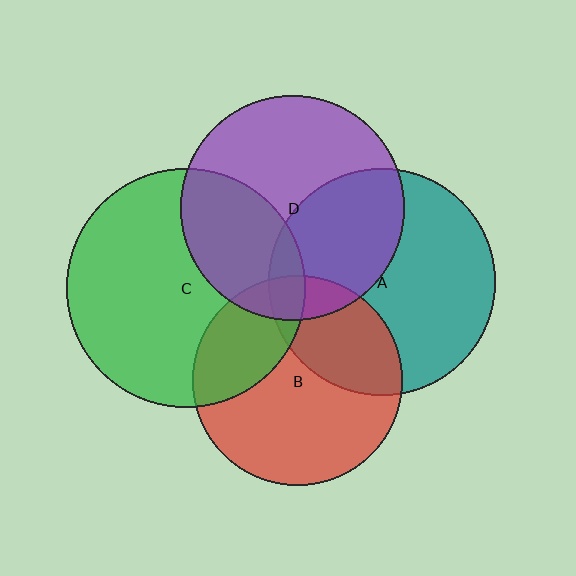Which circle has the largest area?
Circle C (green).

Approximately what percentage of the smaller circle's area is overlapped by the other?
Approximately 10%.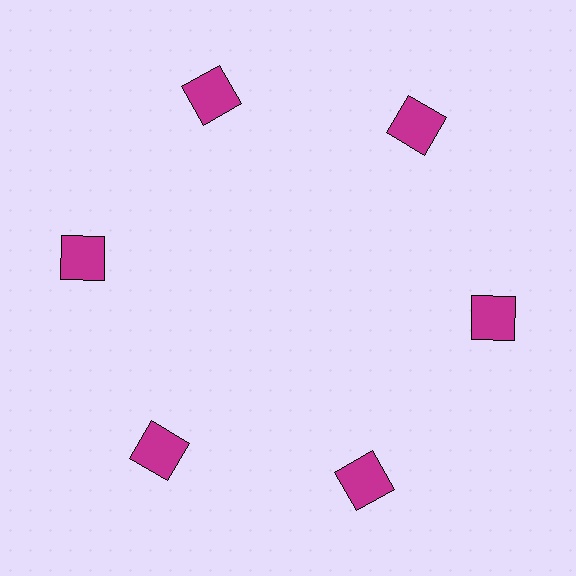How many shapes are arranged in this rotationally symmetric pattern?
There are 6 shapes, arranged in 6 groups of 1.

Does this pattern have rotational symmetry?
Yes, this pattern has 6-fold rotational symmetry. It looks the same after rotating 60 degrees around the center.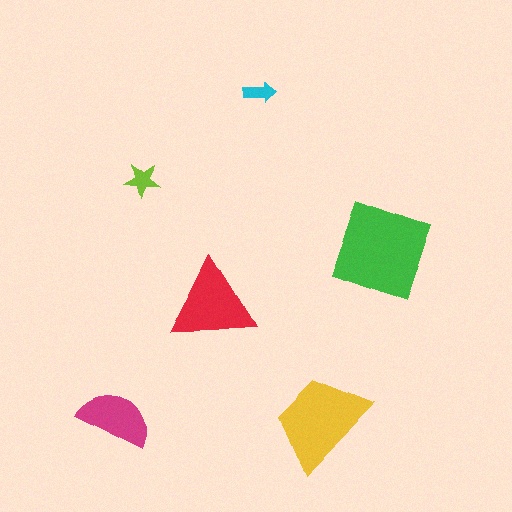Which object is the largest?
The green diamond.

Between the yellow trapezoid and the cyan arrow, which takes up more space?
The yellow trapezoid.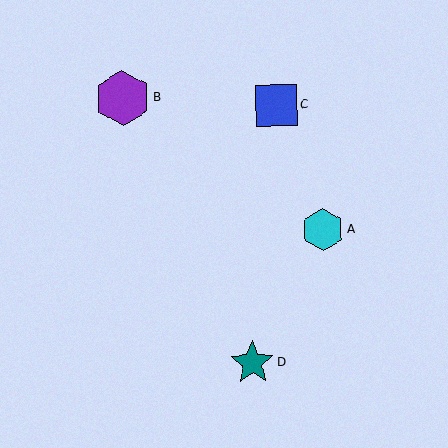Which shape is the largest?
The purple hexagon (labeled B) is the largest.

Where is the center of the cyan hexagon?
The center of the cyan hexagon is at (323, 230).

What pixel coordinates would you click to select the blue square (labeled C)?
Click at (277, 105) to select the blue square C.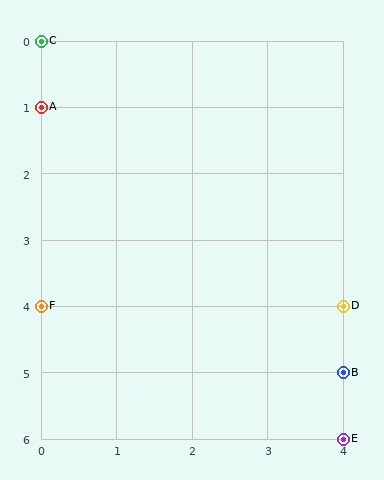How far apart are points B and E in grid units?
Points B and E are 1 row apart.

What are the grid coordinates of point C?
Point C is at grid coordinates (0, 0).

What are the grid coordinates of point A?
Point A is at grid coordinates (0, 1).